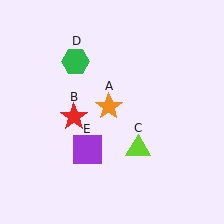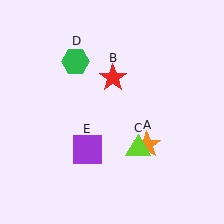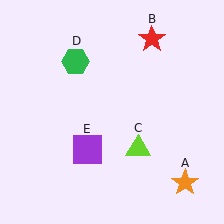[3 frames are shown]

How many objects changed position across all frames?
2 objects changed position: orange star (object A), red star (object B).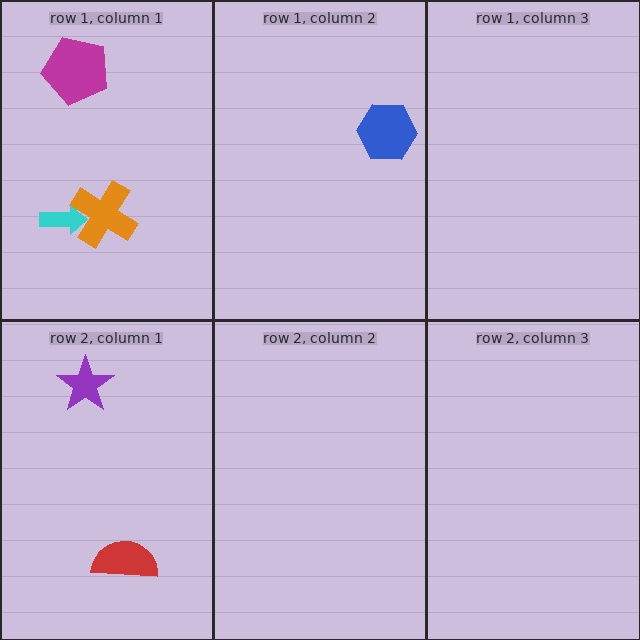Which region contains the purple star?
The row 2, column 1 region.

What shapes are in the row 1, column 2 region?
The blue hexagon.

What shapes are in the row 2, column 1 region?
The purple star, the red semicircle.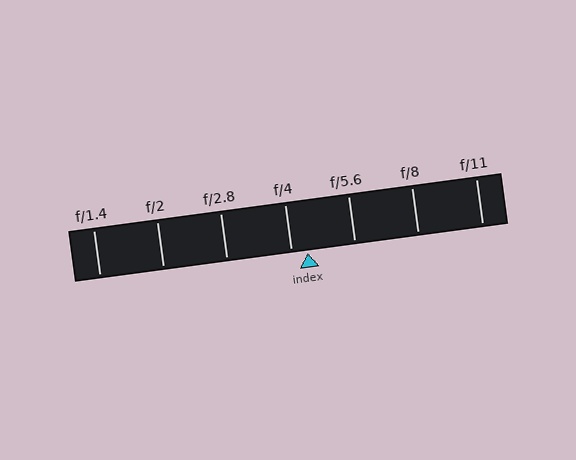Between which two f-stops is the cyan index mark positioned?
The index mark is between f/4 and f/5.6.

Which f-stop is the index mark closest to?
The index mark is closest to f/4.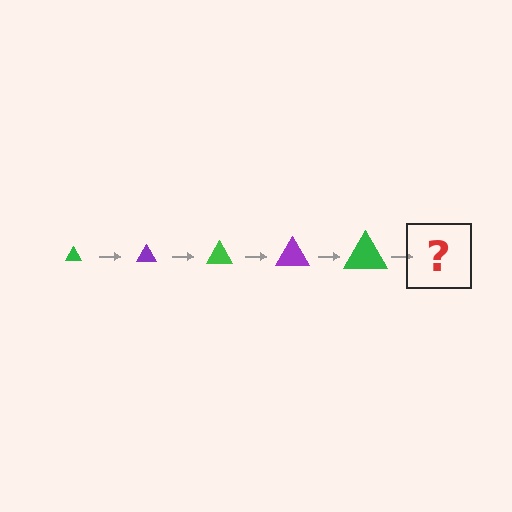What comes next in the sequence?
The next element should be a purple triangle, larger than the previous one.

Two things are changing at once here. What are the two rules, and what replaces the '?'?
The two rules are that the triangle grows larger each step and the color cycles through green and purple. The '?' should be a purple triangle, larger than the previous one.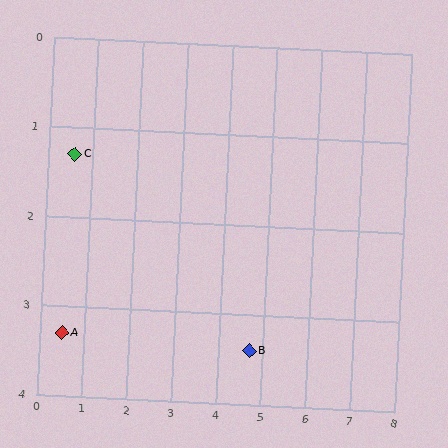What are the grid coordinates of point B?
Point B is at approximately (4.7, 3.4).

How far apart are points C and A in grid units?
Points C and A are about 2.0 grid units apart.